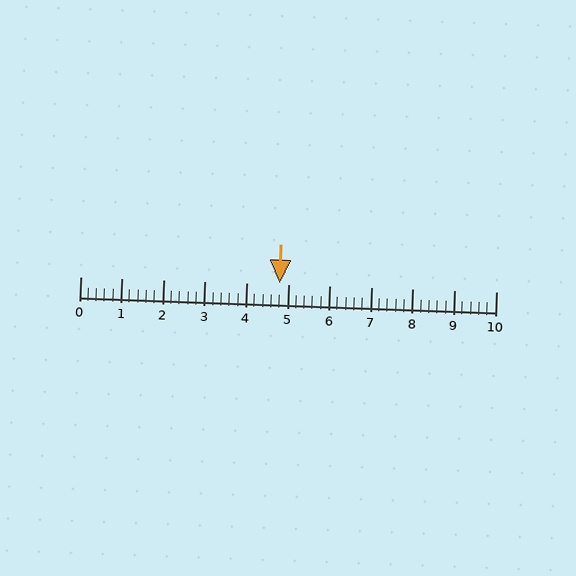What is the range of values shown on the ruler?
The ruler shows values from 0 to 10.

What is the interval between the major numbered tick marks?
The major tick marks are spaced 1 units apart.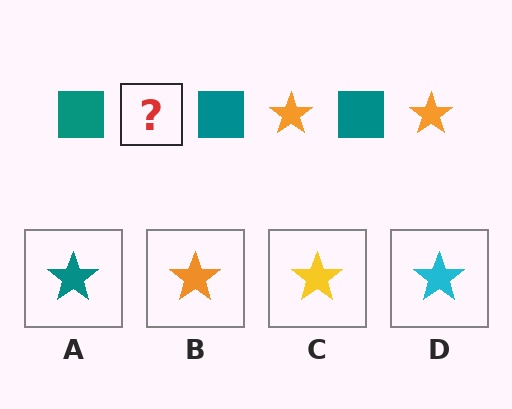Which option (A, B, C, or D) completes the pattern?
B.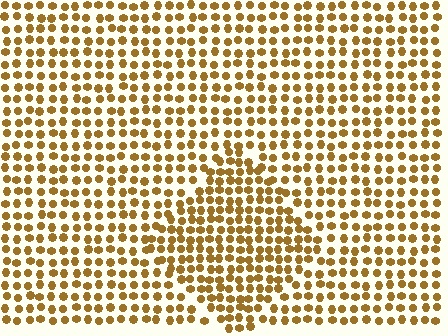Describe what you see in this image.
The image contains small brown elements arranged at two different densities. A diamond-shaped region is visible where the elements are more densely packed than the surrounding area.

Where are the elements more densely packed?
The elements are more densely packed inside the diamond boundary.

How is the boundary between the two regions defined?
The boundary is defined by a change in element density (approximately 1.4x ratio). All elements are the same color, size, and shape.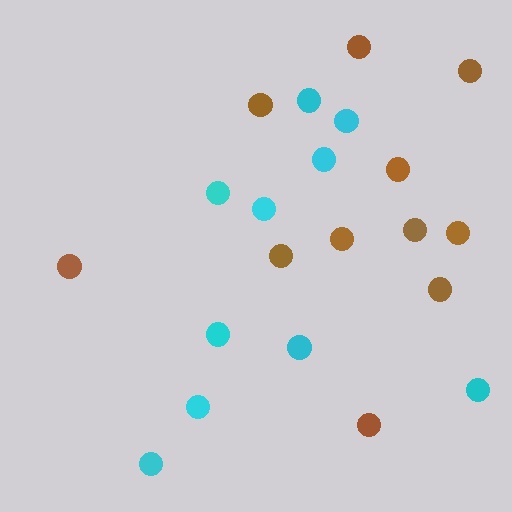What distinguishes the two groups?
There are 2 groups: one group of cyan circles (10) and one group of brown circles (11).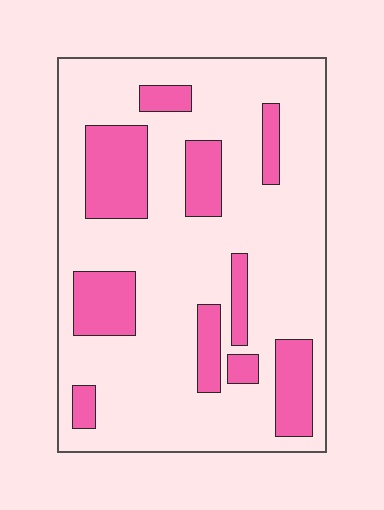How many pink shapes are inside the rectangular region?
10.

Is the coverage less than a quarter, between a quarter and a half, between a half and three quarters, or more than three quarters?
Less than a quarter.